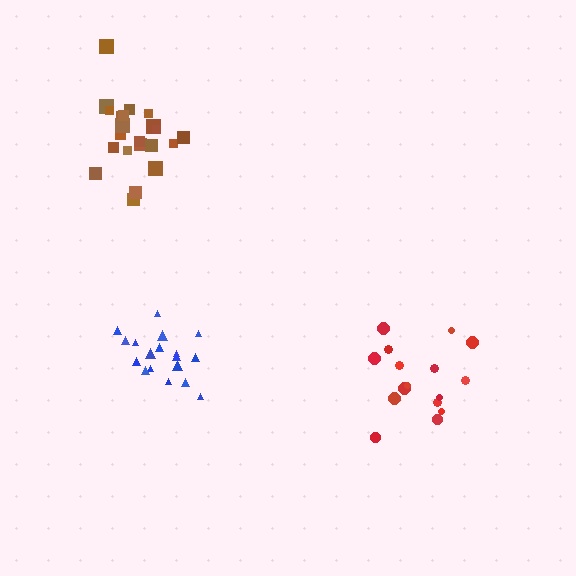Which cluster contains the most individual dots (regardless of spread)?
Brown (22).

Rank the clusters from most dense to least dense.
blue, brown, red.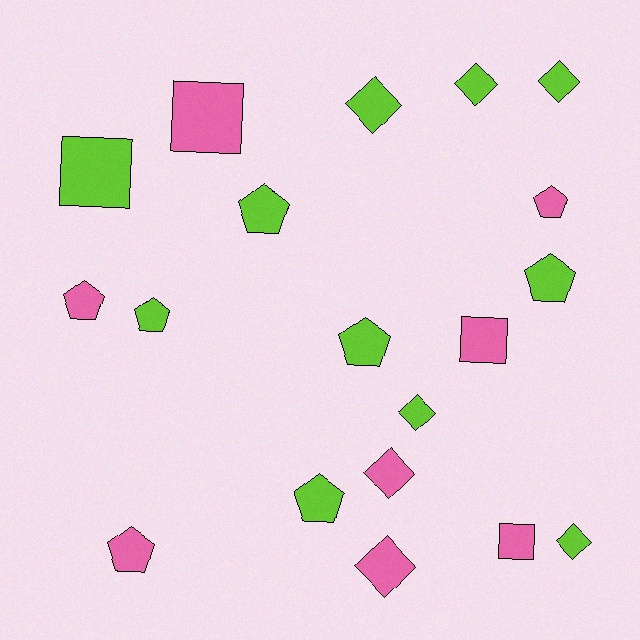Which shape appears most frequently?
Pentagon, with 8 objects.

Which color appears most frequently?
Lime, with 11 objects.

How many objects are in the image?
There are 19 objects.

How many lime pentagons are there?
There are 5 lime pentagons.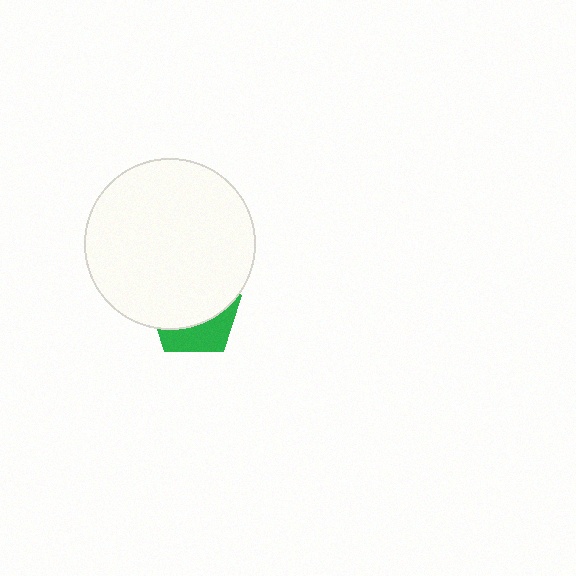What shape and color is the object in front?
The object in front is a white circle.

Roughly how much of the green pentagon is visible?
A small part of it is visible (roughly 34%).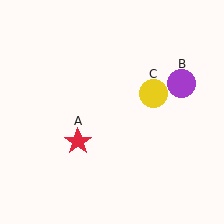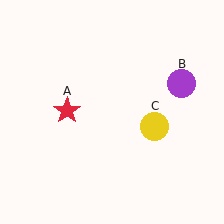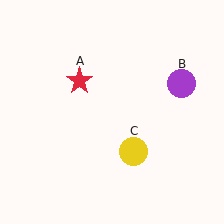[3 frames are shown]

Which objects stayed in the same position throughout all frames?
Purple circle (object B) remained stationary.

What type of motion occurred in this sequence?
The red star (object A), yellow circle (object C) rotated clockwise around the center of the scene.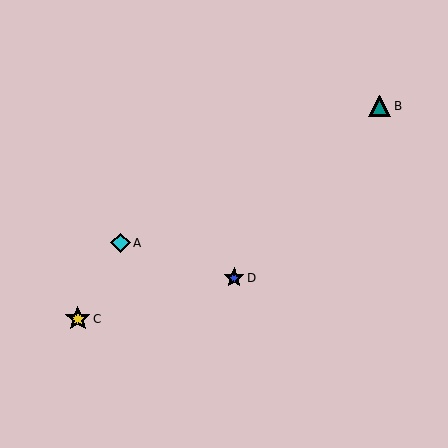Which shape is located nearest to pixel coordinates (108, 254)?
The cyan diamond (labeled A) at (120, 243) is nearest to that location.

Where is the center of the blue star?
The center of the blue star is at (234, 278).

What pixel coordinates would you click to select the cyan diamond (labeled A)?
Click at (120, 243) to select the cyan diamond A.